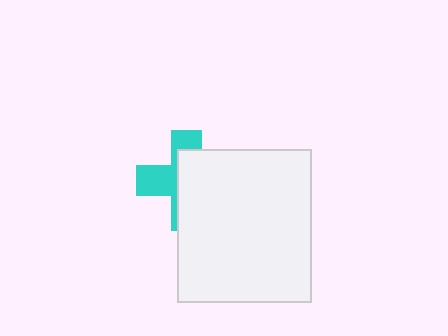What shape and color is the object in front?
The object in front is a white rectangle.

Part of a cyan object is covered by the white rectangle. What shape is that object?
It is a cross.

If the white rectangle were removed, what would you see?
You would see the complete cyan cross.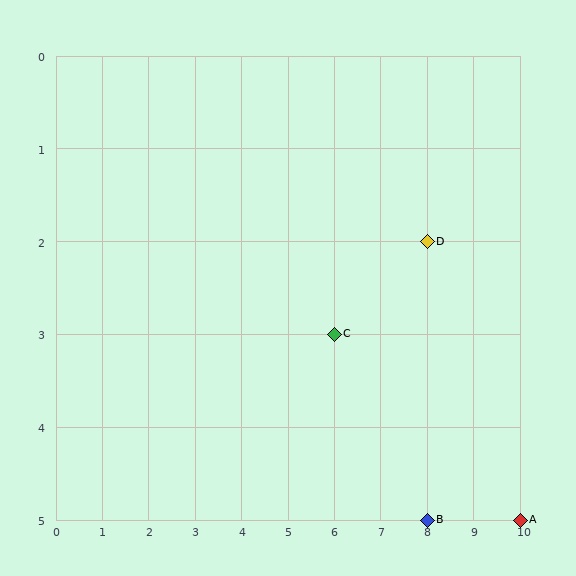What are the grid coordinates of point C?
Point C is at grid coordinates (6, 3).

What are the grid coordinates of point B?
Point B is at grid coordinates (8, 5).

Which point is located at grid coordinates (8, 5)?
Point B is at (8, 5).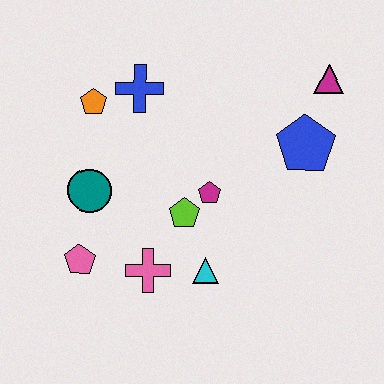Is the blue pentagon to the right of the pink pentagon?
Yes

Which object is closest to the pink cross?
The cyan triangle is closest to the pink cross.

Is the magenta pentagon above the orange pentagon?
No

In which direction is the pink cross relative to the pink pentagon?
The pink cross is to the right of the pink pentagon.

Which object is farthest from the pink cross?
The magenta triangle is farthest from the pink cross.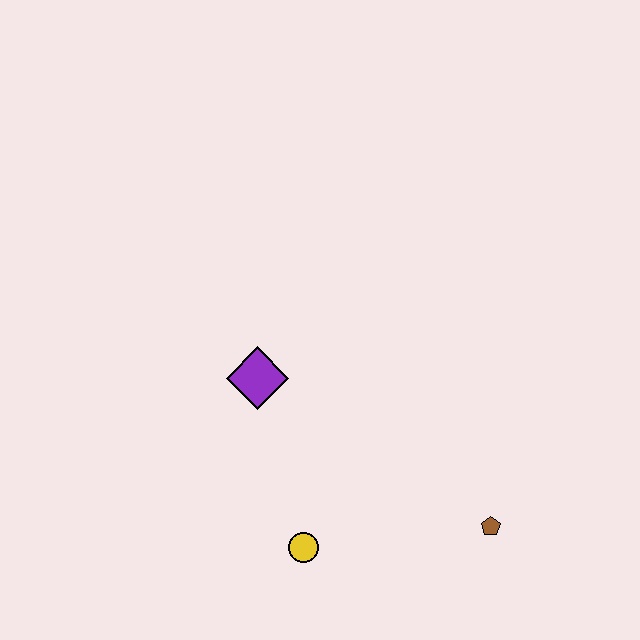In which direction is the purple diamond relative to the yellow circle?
The purple diamond is above the yellow circle.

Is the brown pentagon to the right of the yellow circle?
Yes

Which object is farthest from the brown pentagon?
The purple diamond is farthest from the brown pentagon.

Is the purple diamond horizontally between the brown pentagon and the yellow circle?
No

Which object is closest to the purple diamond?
The yellow circle is closest to the purple diamond.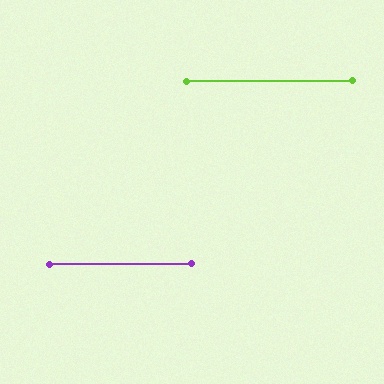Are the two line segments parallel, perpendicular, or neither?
Parallel — their directions differ by only 0.1°.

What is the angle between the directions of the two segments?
Approximately 0 degrees.